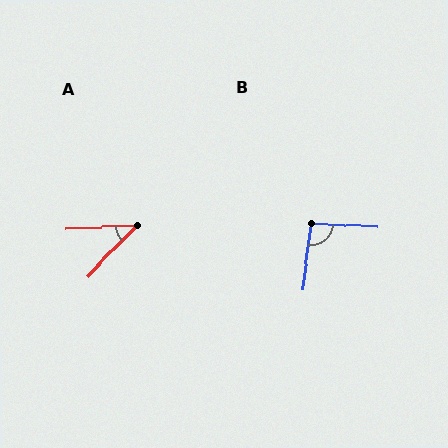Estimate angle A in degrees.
Approximately 43 degrees.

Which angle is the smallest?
A, at approximately 43 degrees.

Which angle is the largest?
B, at approximately 94 degrees.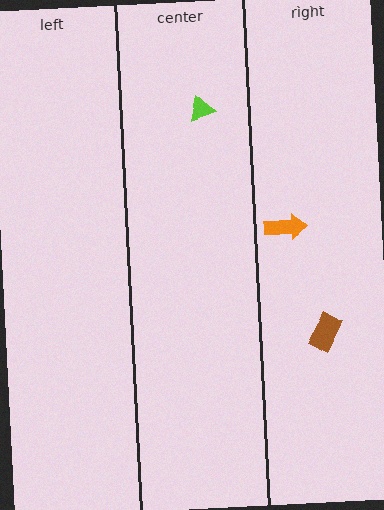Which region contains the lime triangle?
The center region.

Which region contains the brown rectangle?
The right region.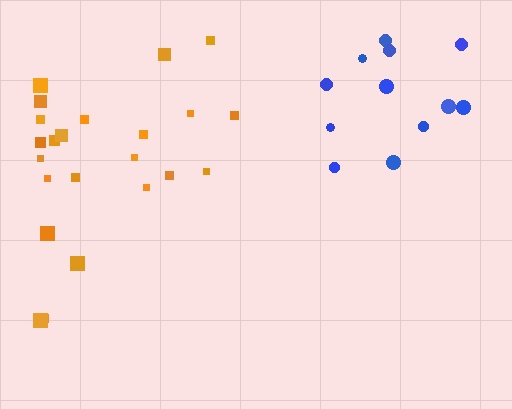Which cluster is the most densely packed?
Orange.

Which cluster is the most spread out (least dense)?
Blue.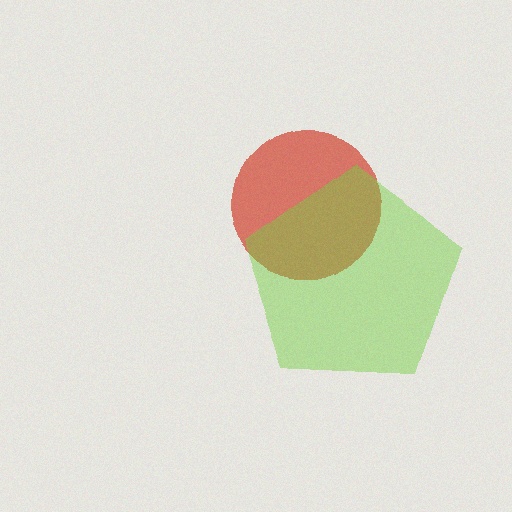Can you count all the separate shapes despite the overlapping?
Yes, there are 2 separate shapes.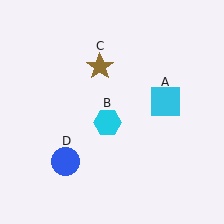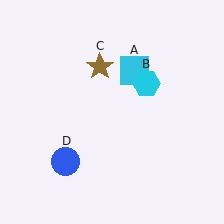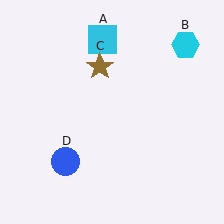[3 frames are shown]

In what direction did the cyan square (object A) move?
The cyan square (object A) moved up and to the left.